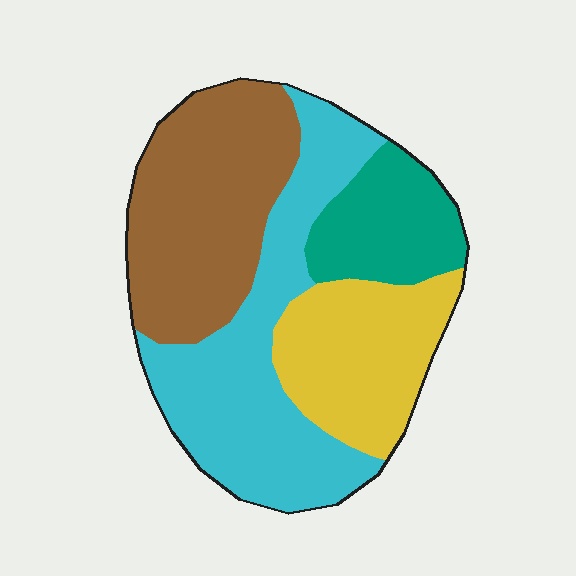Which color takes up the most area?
Cyan, at roughly 35%.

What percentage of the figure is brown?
Brown covers roughly 30% of the figure.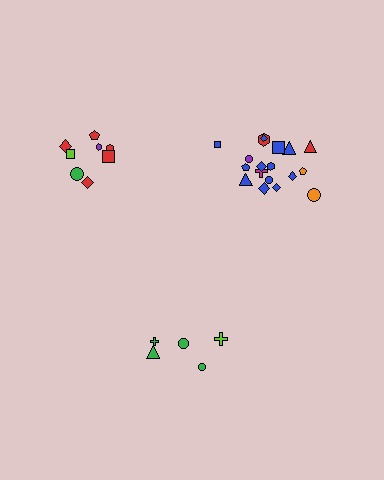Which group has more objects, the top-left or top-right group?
The top-right group.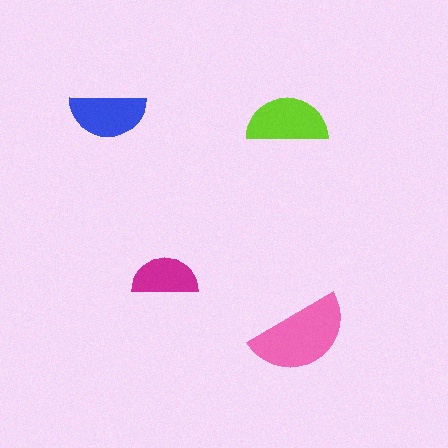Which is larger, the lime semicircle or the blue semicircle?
The lime one.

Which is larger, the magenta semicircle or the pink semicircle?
The pink one.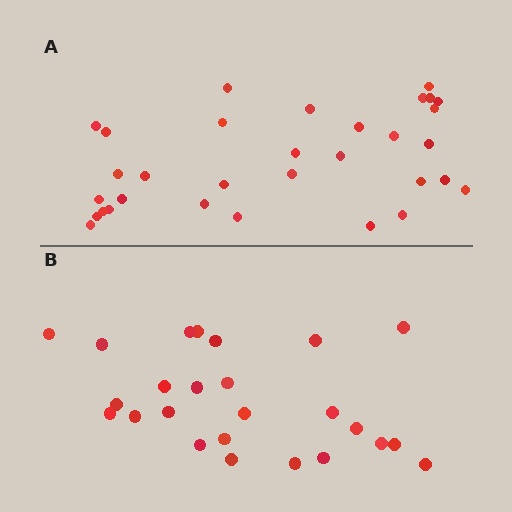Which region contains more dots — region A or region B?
Region A (the top region) has more dots.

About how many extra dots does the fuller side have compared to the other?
Region A has roughly 8 or so more dots than region B.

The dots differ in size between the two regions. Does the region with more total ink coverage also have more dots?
No. Region B has more total ink coverage because its dots are larger, but region A actually contains more individual dots. Total area can be misleading — the number of items is what matters here.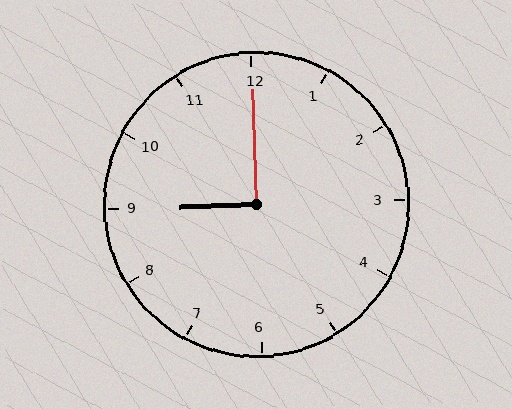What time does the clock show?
9:00.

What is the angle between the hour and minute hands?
Approximately 90 degrees.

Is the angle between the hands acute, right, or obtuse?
It is right.